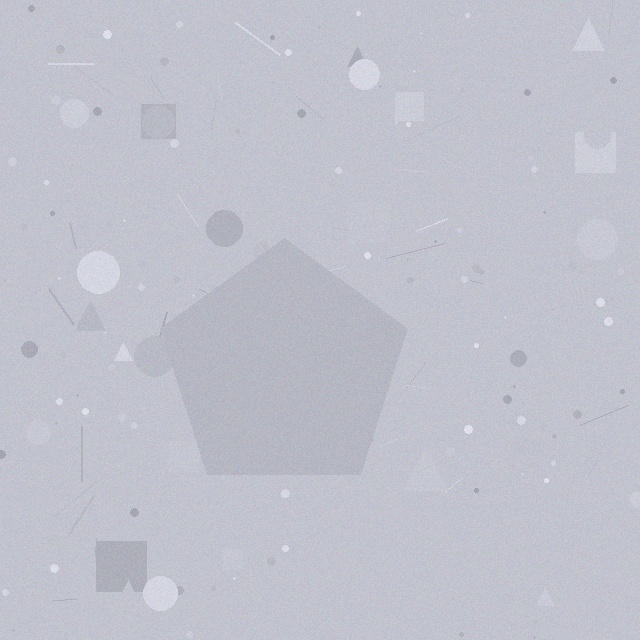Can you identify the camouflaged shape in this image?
The camouflaged shape is a pentagon.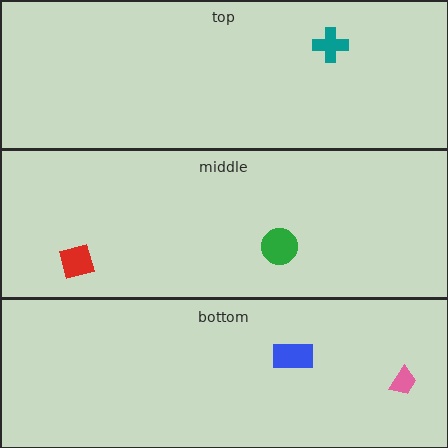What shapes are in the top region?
The teal cross.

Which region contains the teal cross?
The top region.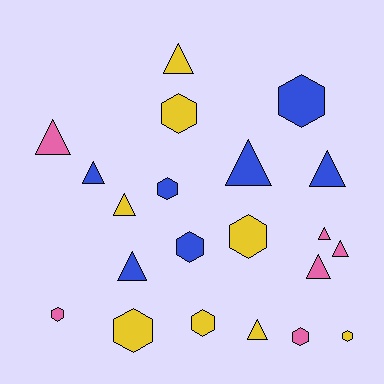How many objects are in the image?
There are 21 objects.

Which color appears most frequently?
Yellow, with 8 objects.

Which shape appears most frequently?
Triangle, with 11 objects.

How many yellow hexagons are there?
There are 5 yellow hexagons.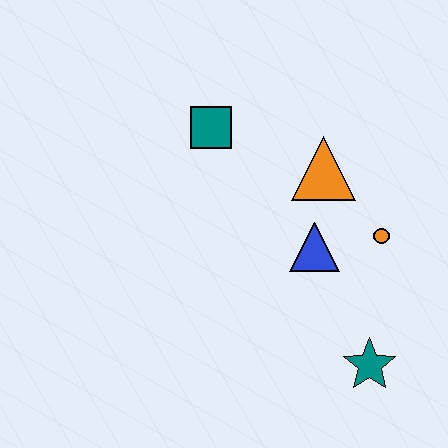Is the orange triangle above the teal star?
Yes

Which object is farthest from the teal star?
The teal square is farthest from the teal star.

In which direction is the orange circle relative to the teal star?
The orange circle is above the teal star.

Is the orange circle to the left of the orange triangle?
No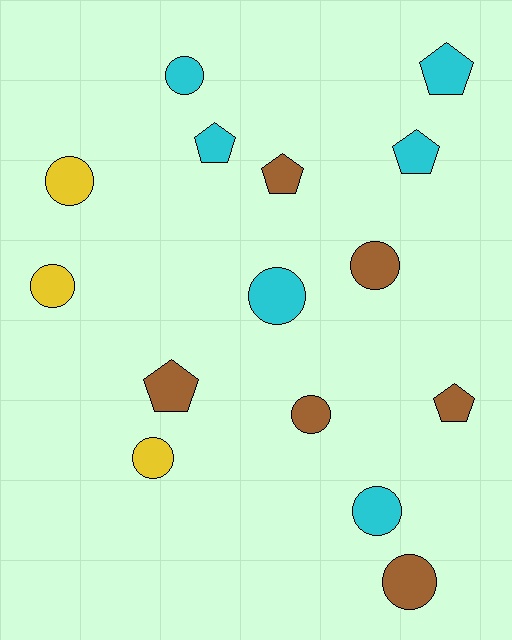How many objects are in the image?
There are 15 objects.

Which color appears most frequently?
Brown, with 6 objects.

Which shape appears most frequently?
Circle, with 9 objects.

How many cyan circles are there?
There are 3 cyan circles.